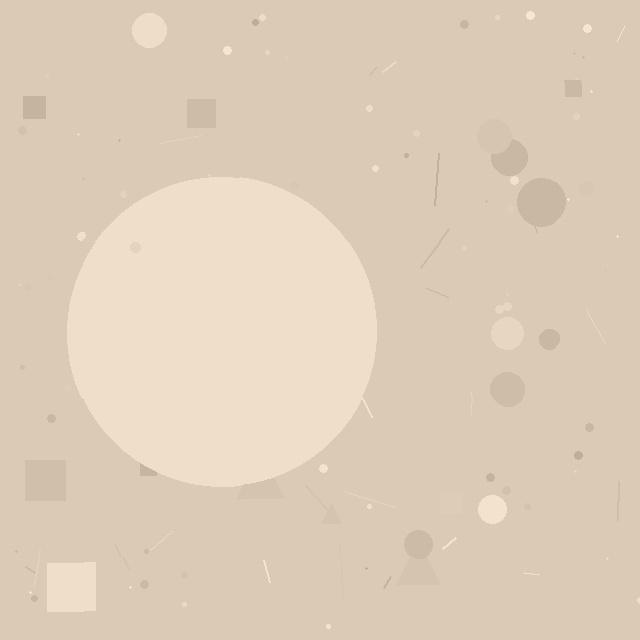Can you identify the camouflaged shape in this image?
The camouflaged shape is a circle.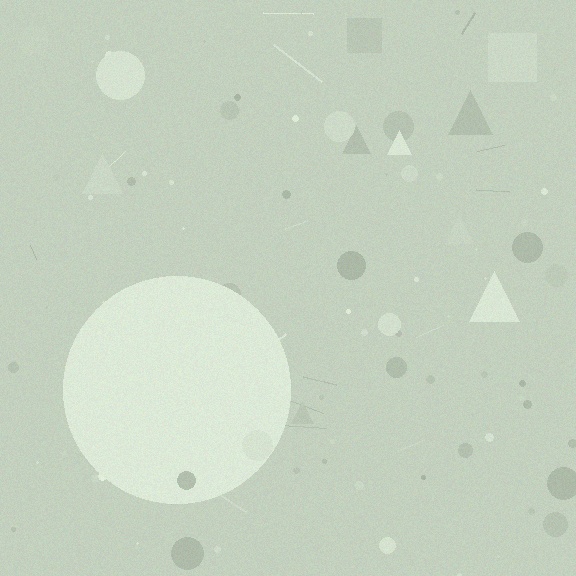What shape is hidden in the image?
A circle is hidden in the image.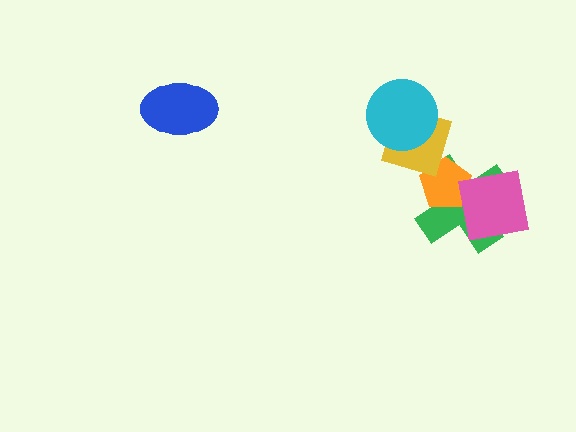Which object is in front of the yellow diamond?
The cyan circle is in front of the yellow diamond.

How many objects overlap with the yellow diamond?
3 objects overlap with the yellow diamond.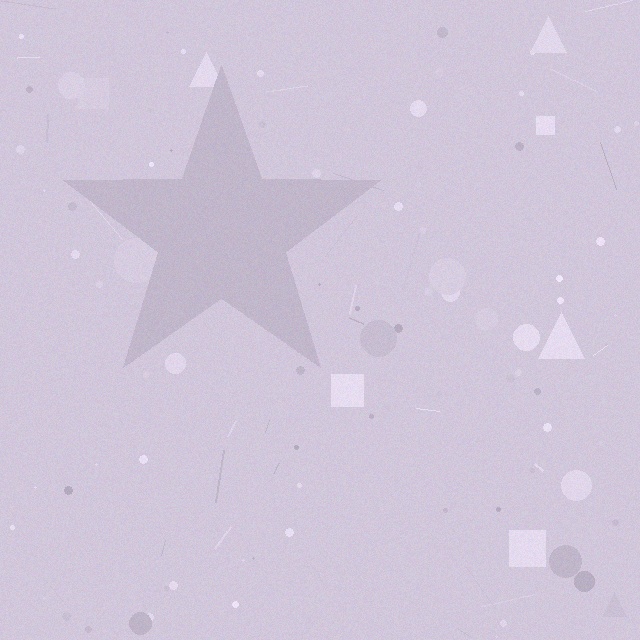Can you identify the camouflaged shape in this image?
The camouflaged shape is a star.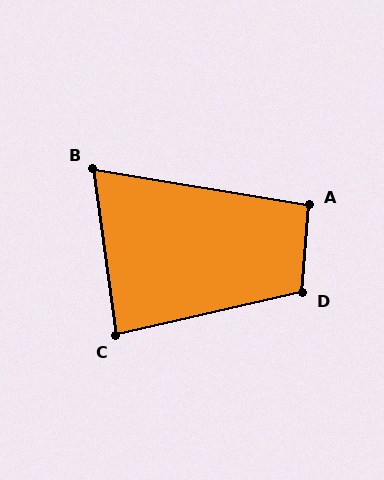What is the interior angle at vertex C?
Approximately 85 degrees (acute).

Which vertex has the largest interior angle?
D, at approximately 107 degrees.